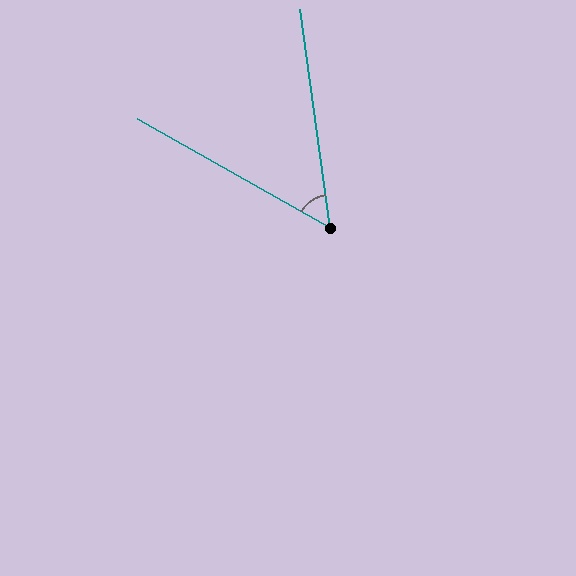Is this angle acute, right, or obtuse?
It is acute.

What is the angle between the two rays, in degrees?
Approximately 53 degrees.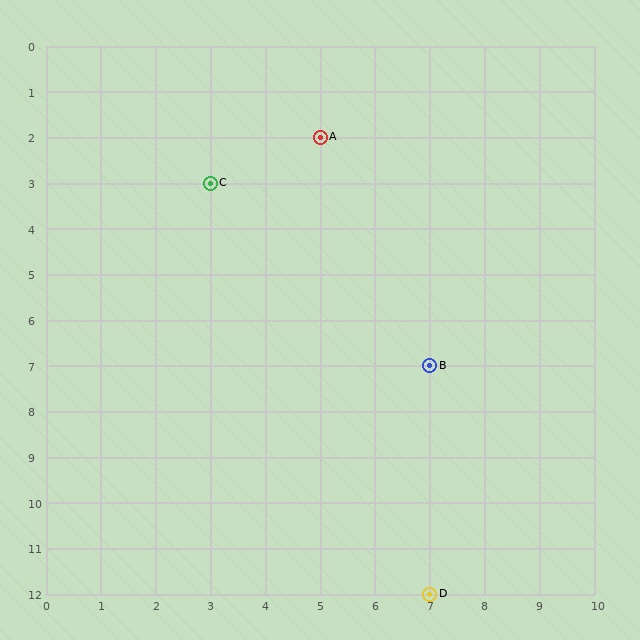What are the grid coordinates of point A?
Point A is at grid coordinates (5, 2).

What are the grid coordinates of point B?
Point B is at grid coordinates (7, 7).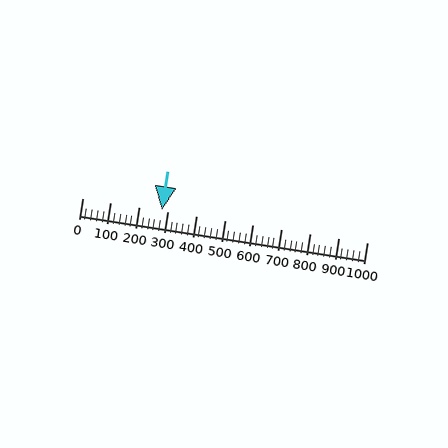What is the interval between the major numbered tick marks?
The major tick marks are spaced 100 units apart.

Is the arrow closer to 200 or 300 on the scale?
The arrow is closer to 300.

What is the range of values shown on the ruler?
The ruler shows values from 0 to 1000.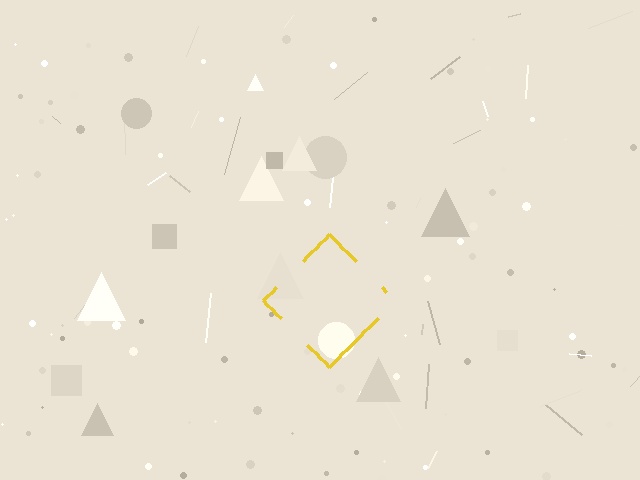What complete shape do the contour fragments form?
The contour fragments form a diamond.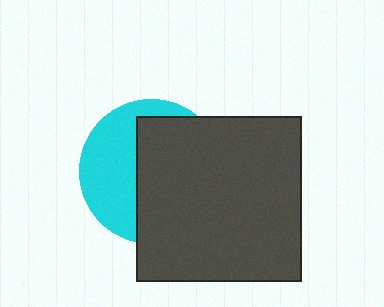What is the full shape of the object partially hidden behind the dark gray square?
The partially hidden object is a cyan circle.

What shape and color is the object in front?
The object in front is a dark gray square.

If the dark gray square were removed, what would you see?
You would see the complete cyan circle.